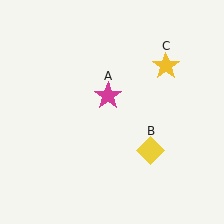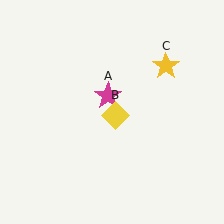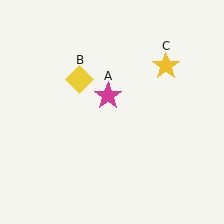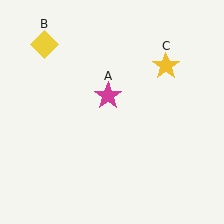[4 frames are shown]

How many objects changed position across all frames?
1 object changed position: yellow diamond (object B).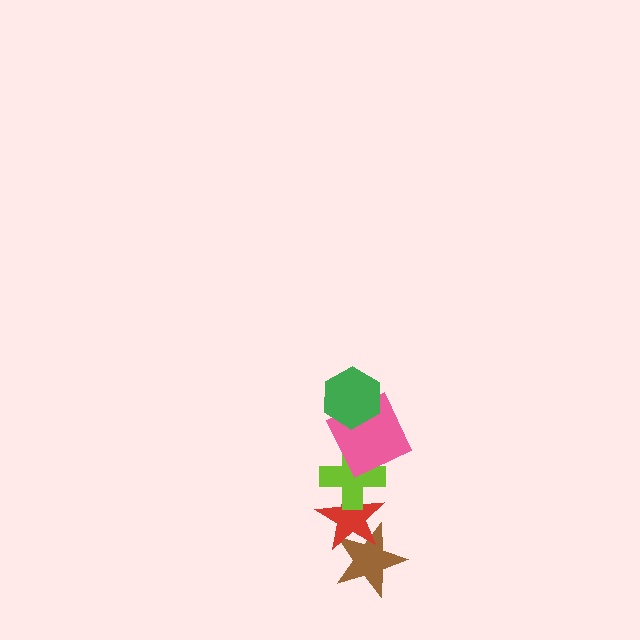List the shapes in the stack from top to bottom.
From top to bottom: the green hexagon, the pink square, the lime cross, the red star, the brown star.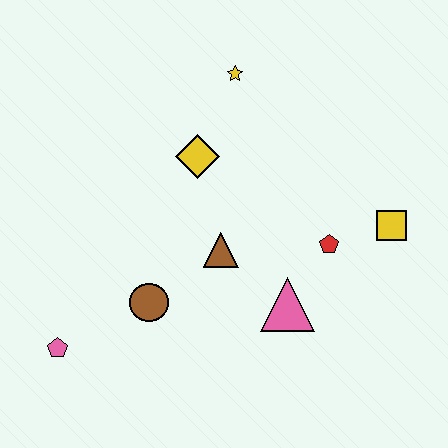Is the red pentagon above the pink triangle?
Yes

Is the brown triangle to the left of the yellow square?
Yes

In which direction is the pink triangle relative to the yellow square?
The pink triangle is to the left of the yellow square.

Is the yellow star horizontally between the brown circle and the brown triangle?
No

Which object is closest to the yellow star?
The yellow diamond is closest to the yellow star.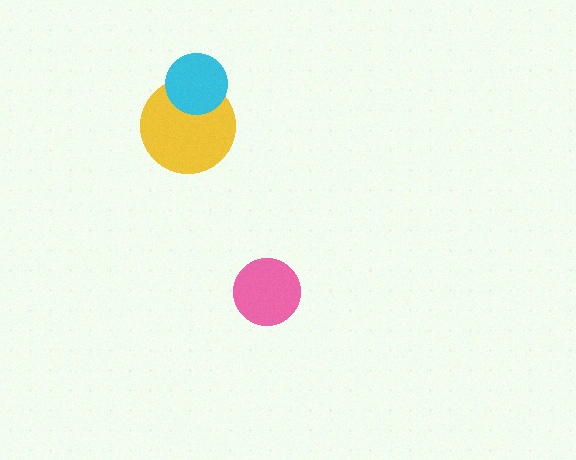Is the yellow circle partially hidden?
Yes, it is partially covered by another shape.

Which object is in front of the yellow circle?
The cyan circle is in front of the yellow circle.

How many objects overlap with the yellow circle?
1 object overlaps with the yellow circle.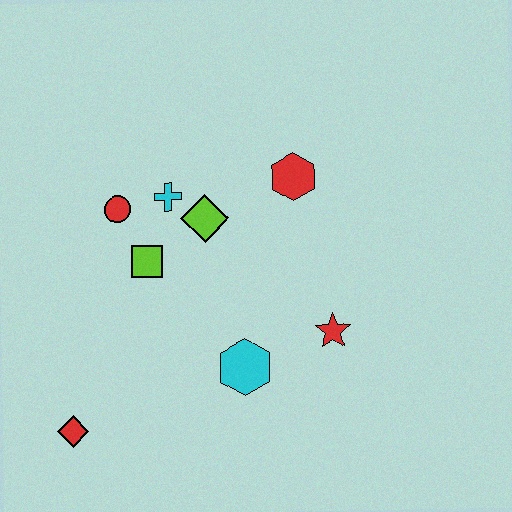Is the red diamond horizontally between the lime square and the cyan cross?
No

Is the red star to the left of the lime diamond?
No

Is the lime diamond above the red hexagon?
No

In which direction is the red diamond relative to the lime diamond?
The red diamond is below the lime diamond.